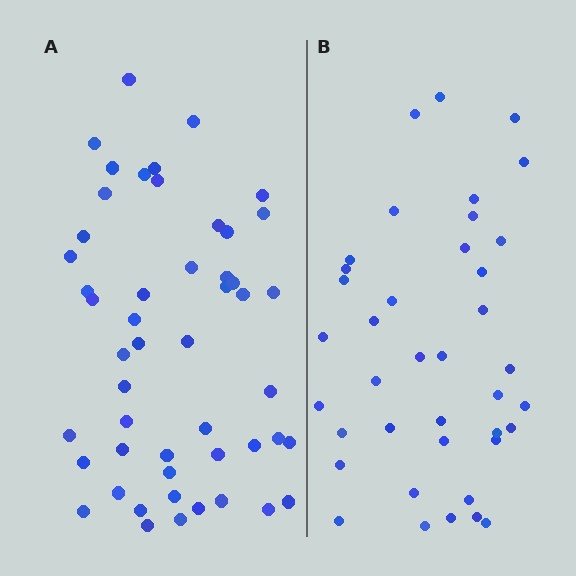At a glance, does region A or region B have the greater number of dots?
Region A (the left region) has more dots.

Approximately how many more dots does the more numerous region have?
Region A has roughly 12 or so more dots than region B.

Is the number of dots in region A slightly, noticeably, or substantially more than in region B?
Region A has noticeably more, but not dramatically so. The ratio is roughly 1.3 to 1.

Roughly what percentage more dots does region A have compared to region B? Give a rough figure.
About 30% more.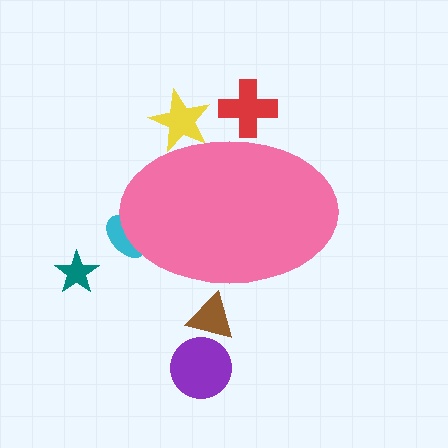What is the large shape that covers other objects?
A pink ellipse.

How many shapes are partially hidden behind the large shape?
4 shapes are partially hidden.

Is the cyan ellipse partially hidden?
Yes, the cyan ellipse is partially hidden behind the pink ellipse.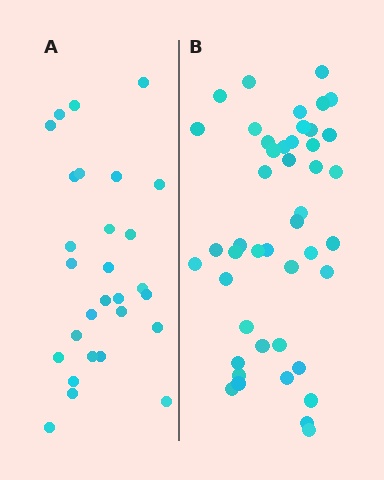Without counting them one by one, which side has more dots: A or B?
Region B (the right region) has more dots.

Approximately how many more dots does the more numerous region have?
Region B has approximately 15 more dots than region A.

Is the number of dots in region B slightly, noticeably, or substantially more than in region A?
Region B has substantially more. The ratio is roughly 1.6 to 1.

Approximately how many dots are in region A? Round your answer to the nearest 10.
About 30 dots. (The exact count is 28, which rounds to 30.)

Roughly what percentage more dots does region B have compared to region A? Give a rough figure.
About 60% more.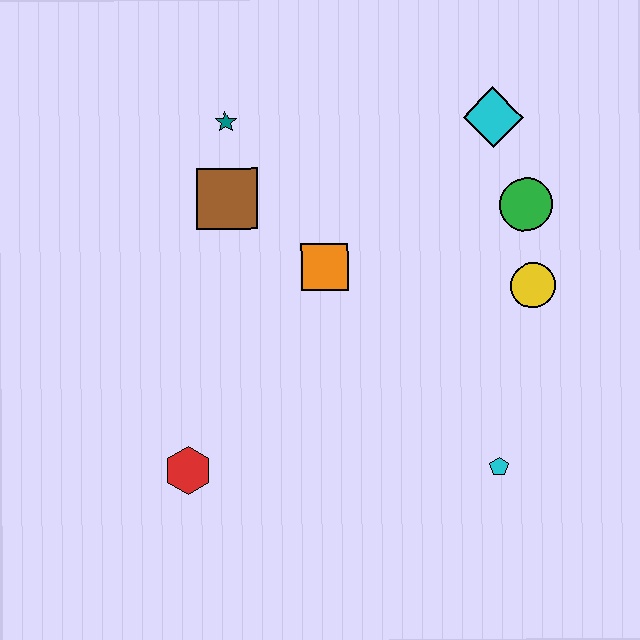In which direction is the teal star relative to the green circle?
The teal star is to the left of the green circle.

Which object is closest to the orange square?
The brown square is closest to the orange square.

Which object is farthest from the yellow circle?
The red hexagon is farthest from the yellow circle.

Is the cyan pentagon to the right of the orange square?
Yes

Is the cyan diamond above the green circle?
Yes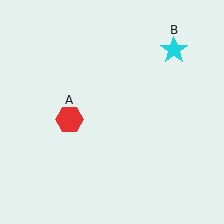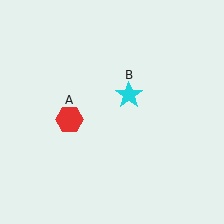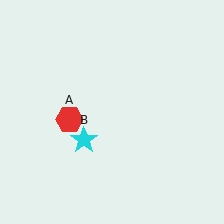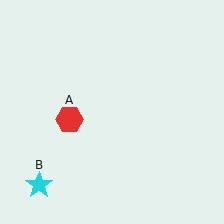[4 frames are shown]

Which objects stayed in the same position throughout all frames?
Red hexagon (object A) remained stationary.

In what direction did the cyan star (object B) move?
The cyan star (object B) moved down and to the left.